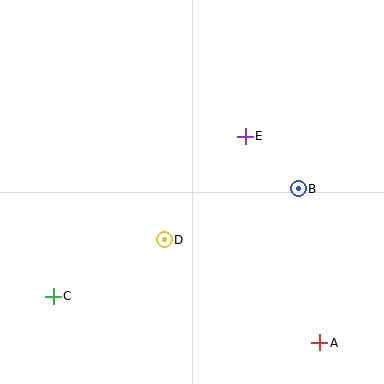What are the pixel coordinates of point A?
Point A is at (320, 343).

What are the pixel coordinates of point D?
Point D is at (164, 240).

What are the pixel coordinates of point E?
Point E is at (245, 136).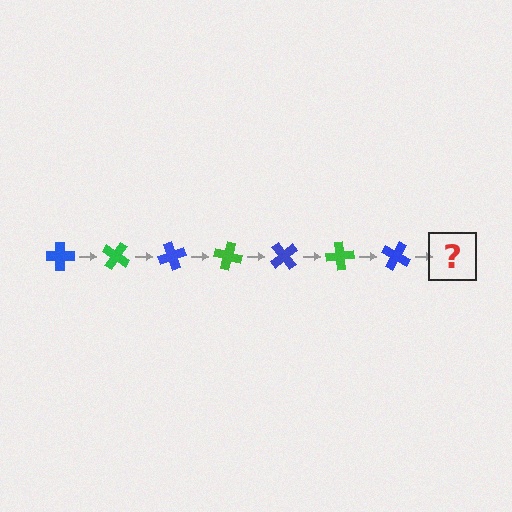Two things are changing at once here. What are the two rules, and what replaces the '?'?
The two rules are that it rotates 35 degrees each step and the color cycles through blue and green. The '?' should be a green cross, rotated 245 degrees from the start.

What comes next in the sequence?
The next element should be a green cross, rotated 245 degrees from the start.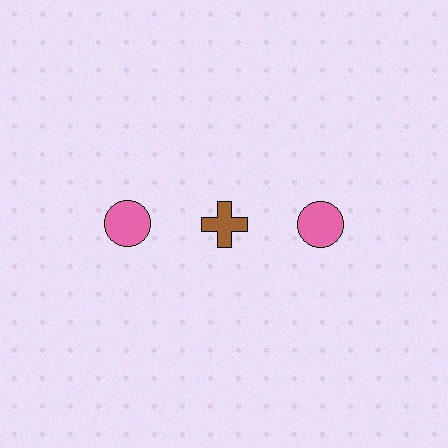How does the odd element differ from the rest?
It differs in both color (brown instead of pink) and shape (cross instead of circle).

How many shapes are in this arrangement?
There are 3 shapes arranged in a grid pattern.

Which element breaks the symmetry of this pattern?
The brown cross in the top row, second from left column breaks the symmetry. All other shapes are pink circles.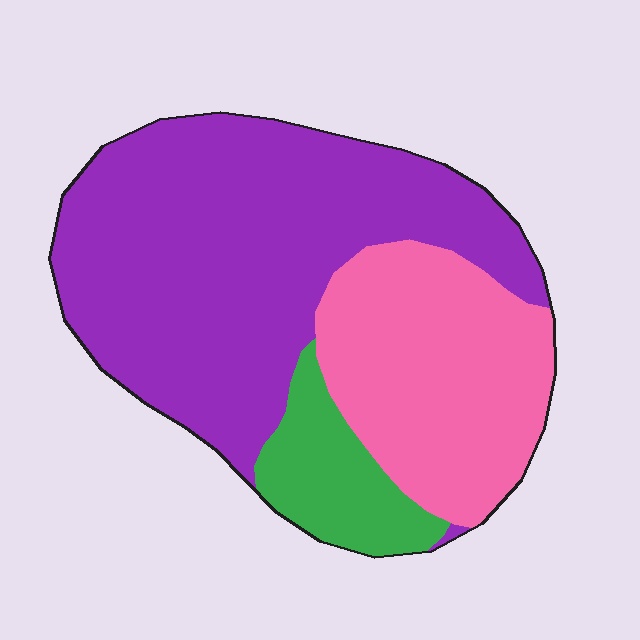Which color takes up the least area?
Green, at roughly 10%.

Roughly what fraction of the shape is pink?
Pink covers roughly 30% of the shape.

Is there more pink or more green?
Pink.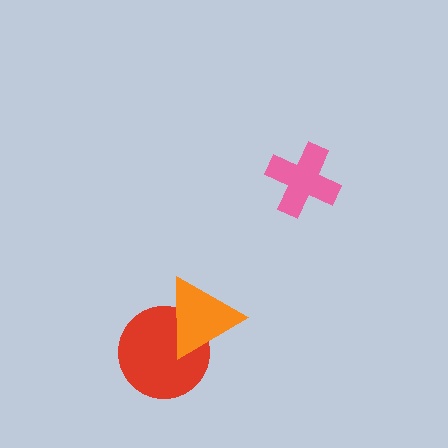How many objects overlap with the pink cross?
0 objects overlap with the pink cross.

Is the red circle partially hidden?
Yes, it is partially covered by another shape.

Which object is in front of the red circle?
The orange triangle is in front of the red circle.